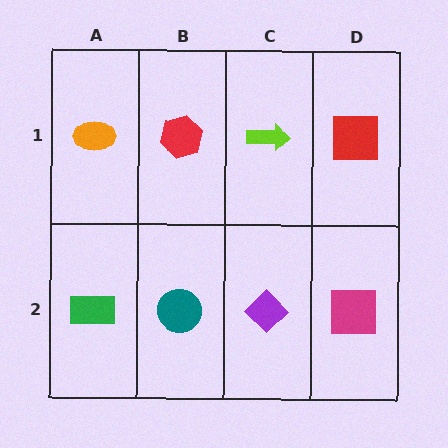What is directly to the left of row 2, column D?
A purple diamond.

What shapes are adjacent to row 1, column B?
A teal circle (row 2, column B), an orange ellipse (row 1, column A), a lime arrow (row 1, column C).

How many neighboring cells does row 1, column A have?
2.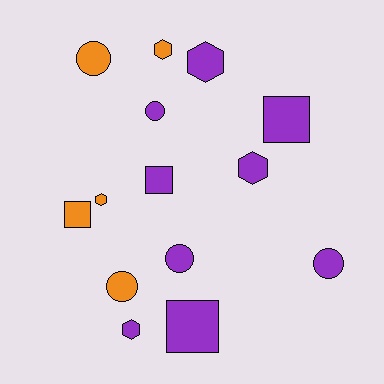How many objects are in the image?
There are 14 objects.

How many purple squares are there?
There are 3 purple squares.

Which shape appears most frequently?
Hexagon, with 5 objects.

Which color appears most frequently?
Purple, with 9 objects.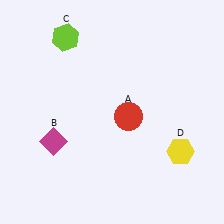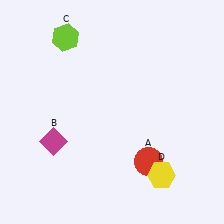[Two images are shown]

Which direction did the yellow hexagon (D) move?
The yellow hexagon (D) moved down.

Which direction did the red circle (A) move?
The red circle (A) moved down.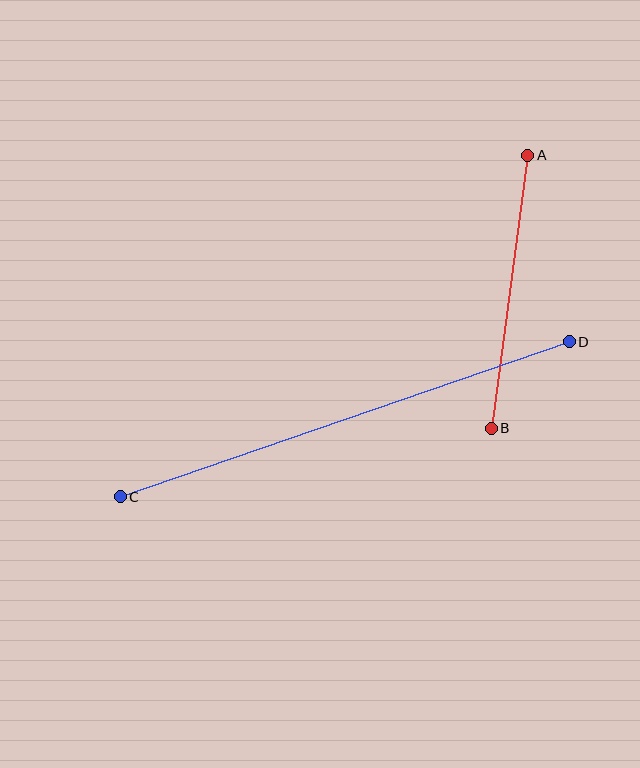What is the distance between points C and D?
The distance is approximately 475 pixels.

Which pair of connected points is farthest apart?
Points C and D are farthest apart.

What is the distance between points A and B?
The distance is approximately 275 pixels.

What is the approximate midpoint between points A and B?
The midpoint is at approximately (509, 292) pixels.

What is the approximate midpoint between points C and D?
The midpoint is at approximately (345, 419) pixels.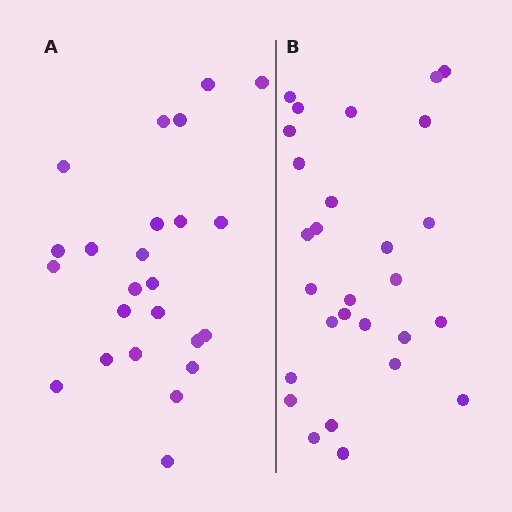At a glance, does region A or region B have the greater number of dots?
Region B (the right region) has more dots.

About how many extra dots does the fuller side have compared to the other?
Region B has about 4 more dots than region A.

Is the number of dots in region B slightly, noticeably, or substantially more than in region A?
Region B has only slightly more — the two regions are fairly close. The ratio is roughly 1.2 to 1.